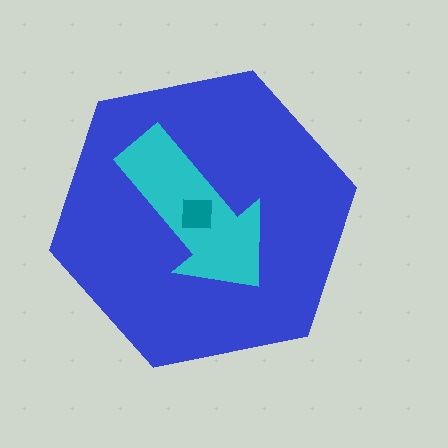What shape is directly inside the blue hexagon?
The cyan arrow.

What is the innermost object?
The teal square.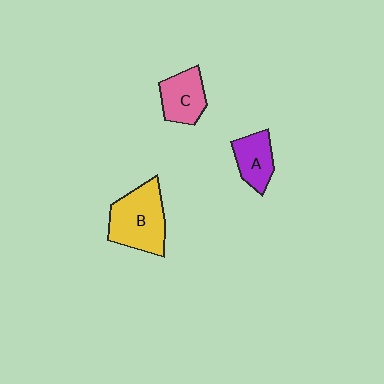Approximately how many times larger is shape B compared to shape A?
Approximately 1.7 times.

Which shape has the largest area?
Shape B (yellow).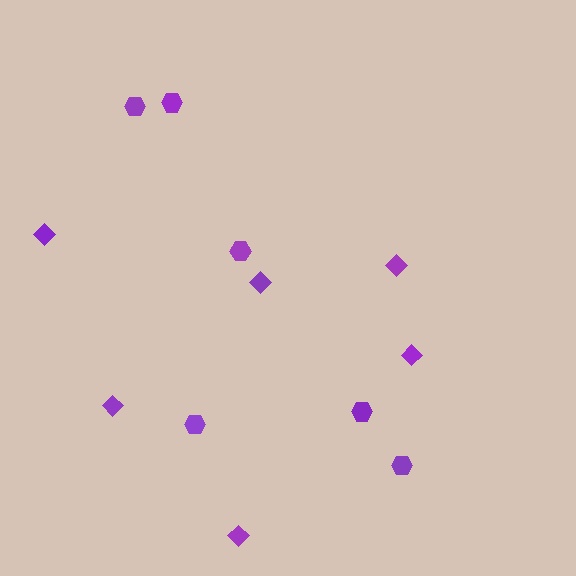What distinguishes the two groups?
There are 2 groups: one group of hexagons (6) and one group of diamonds (6).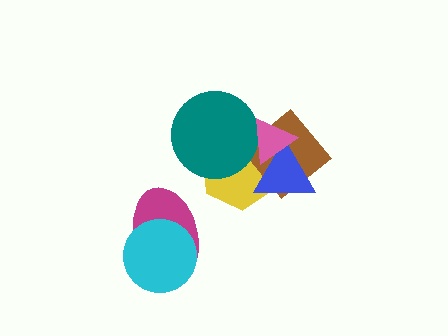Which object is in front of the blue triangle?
The pink triangle is in front of the blue triangle.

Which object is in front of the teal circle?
The pink triangle is in front of the teal circle.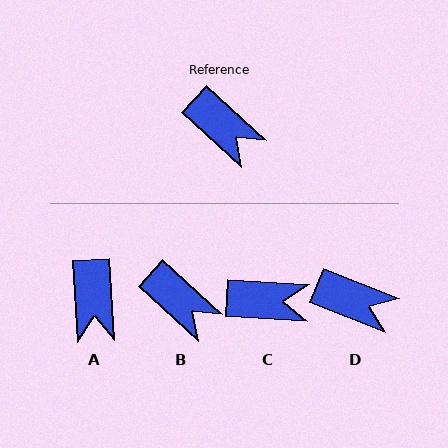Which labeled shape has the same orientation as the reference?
B.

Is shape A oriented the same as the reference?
No, it is off by about 44 degrees.